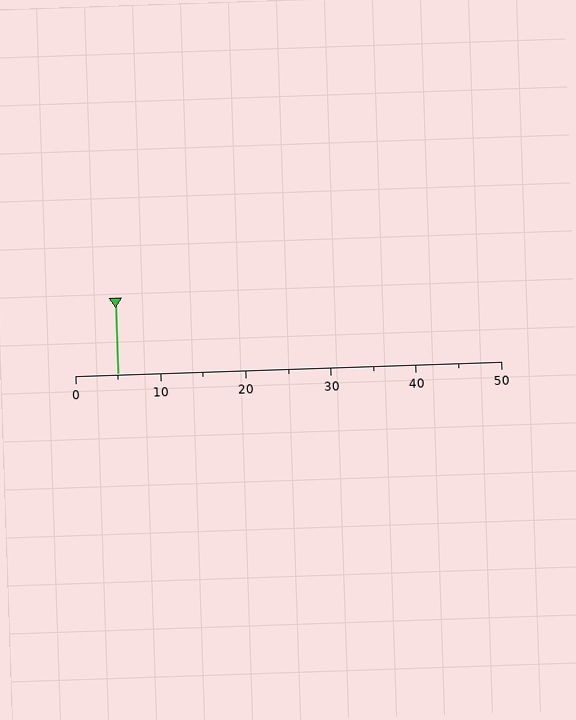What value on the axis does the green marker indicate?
The marker indicates approximately 5.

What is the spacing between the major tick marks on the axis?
The major ticks are spaced 10 apart.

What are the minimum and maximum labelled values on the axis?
The axis runs from 0 to 50.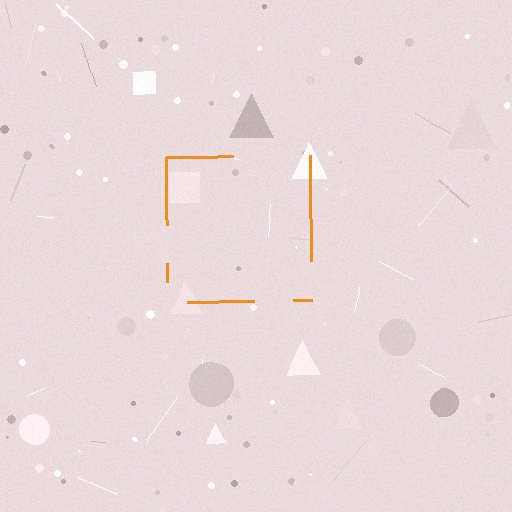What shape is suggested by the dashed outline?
The dashed outline suggests a square.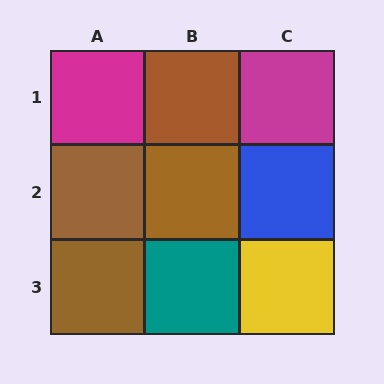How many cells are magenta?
2 cells are magenta.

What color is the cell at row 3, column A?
Brown.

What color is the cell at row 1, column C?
Magenta.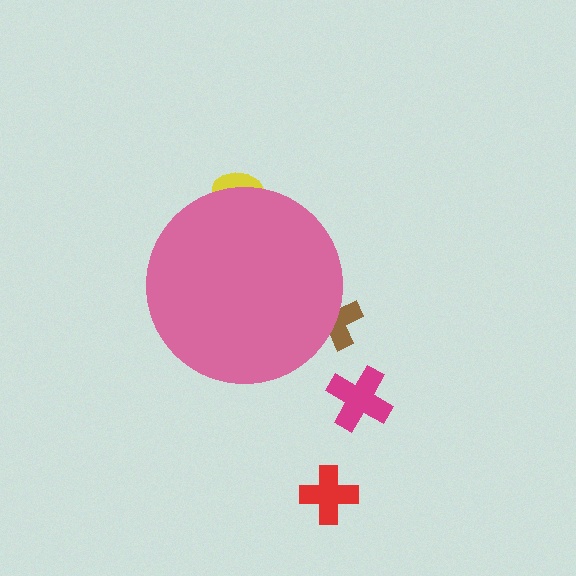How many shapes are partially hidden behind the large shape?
2 shapes are partially hidden.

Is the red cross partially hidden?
No, the red cross is fully visible.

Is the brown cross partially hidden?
Yes, the brown cross is partially hidden behind the pink circle.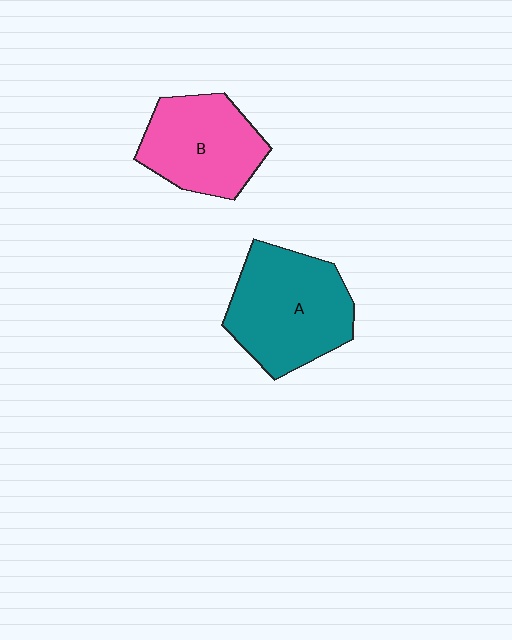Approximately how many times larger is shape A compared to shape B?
Approximately 1.2 times.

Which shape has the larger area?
Shape A (teal).